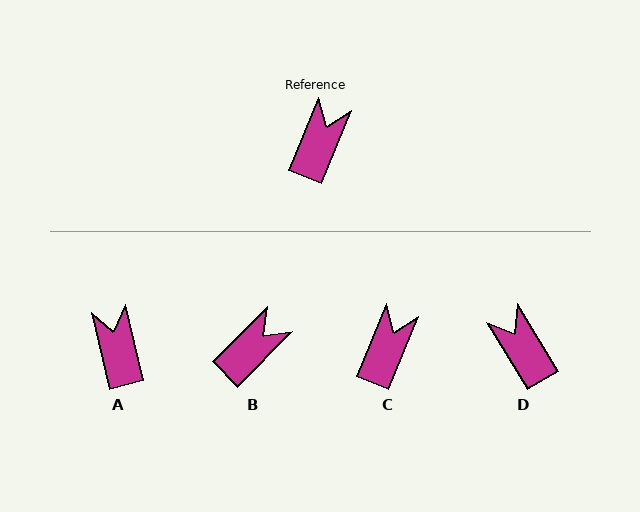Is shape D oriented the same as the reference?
No, it is off by about 54 degrees.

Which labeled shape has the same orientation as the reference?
C.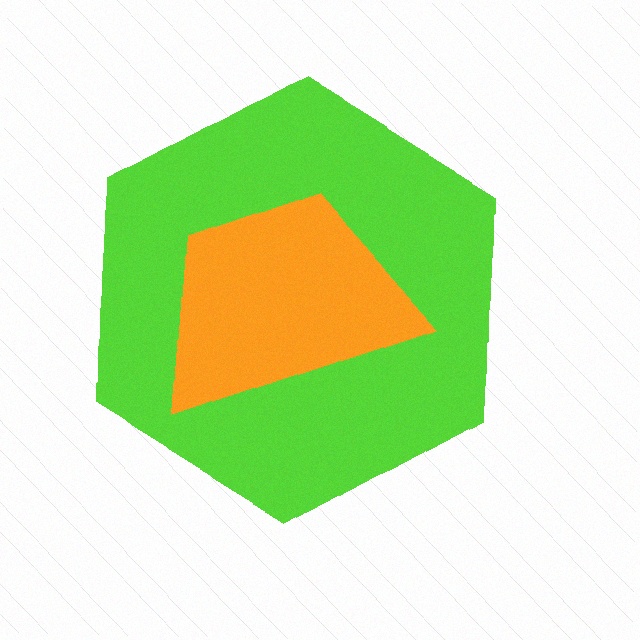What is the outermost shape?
The lime hexagon.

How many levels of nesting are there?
2.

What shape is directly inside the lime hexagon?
The orange trapezoid.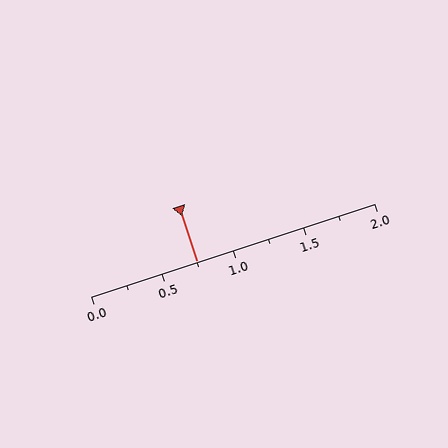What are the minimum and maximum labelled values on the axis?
The axis runs from 0.0 to 2.0.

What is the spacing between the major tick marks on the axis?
The major ticks are spaced 0.5 apart.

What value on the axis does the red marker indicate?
The marker indicates approximately 0.75.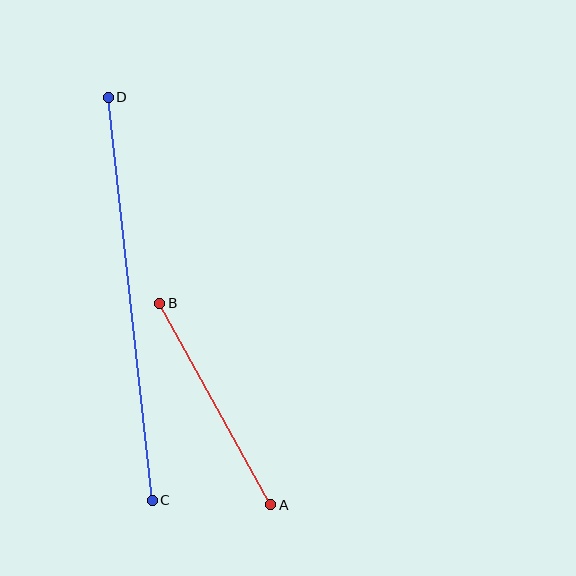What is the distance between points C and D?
The distance is approximately 405 pixels.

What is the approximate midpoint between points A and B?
The midpoint is at approximately (215, 404) pixels.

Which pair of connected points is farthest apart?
Points C and D are farthest apart.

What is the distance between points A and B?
The distance is approximately 230 pixels.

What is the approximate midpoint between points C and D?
The midpoint is at approximately (130, 299) pixels.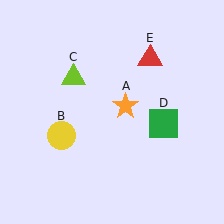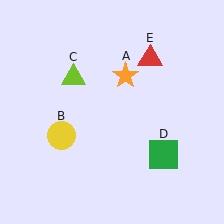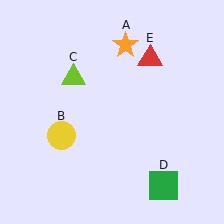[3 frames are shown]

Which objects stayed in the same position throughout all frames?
Yellow circle (object B) and lime triangle (object C) and red triangle (object E) remained stationary.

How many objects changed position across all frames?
2 objects changed position: orange star (object A), green square (object D).